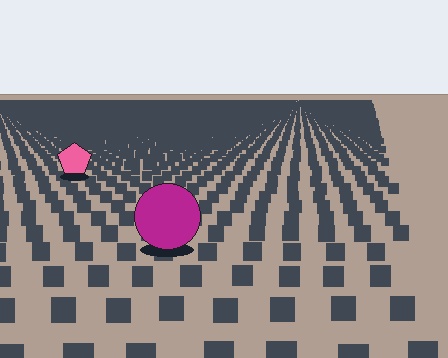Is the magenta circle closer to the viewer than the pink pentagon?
Yes. The magenta circle is closer — you can tell from the texture gradient: the ground texture is coarser near it.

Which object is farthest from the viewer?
The pink pentagon is farthest from the viewer. It appears smaller and the ground texture around it is denser.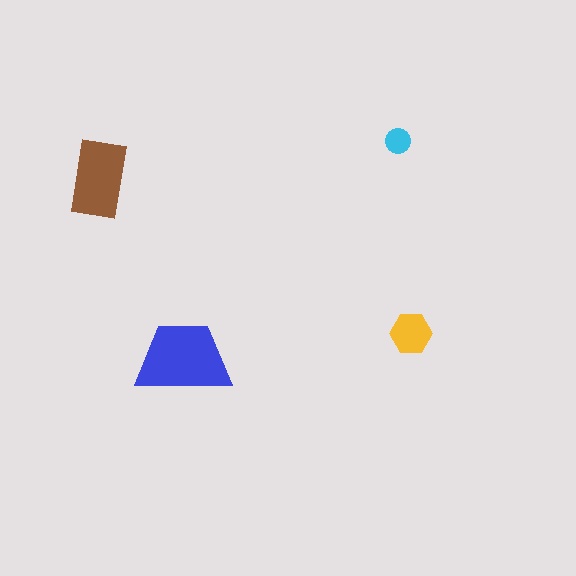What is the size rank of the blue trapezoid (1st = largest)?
1st.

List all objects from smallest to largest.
The cyan circle, the yellow hexagon, the brown rectangle, the blue trapezoid.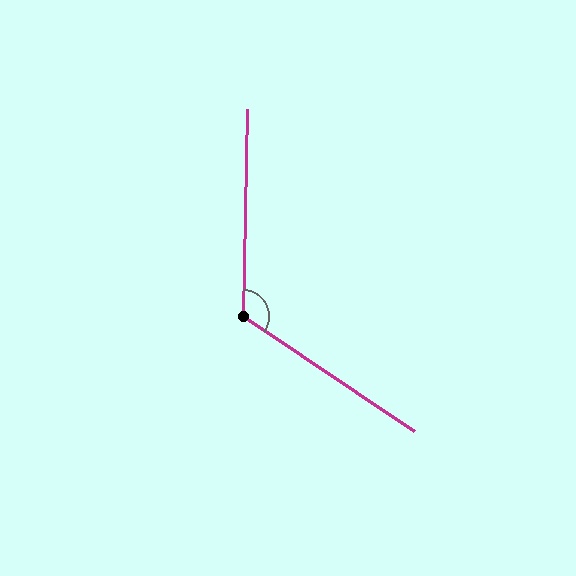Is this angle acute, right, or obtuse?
It is obtuse.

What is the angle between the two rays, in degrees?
Approximately 123 degrees.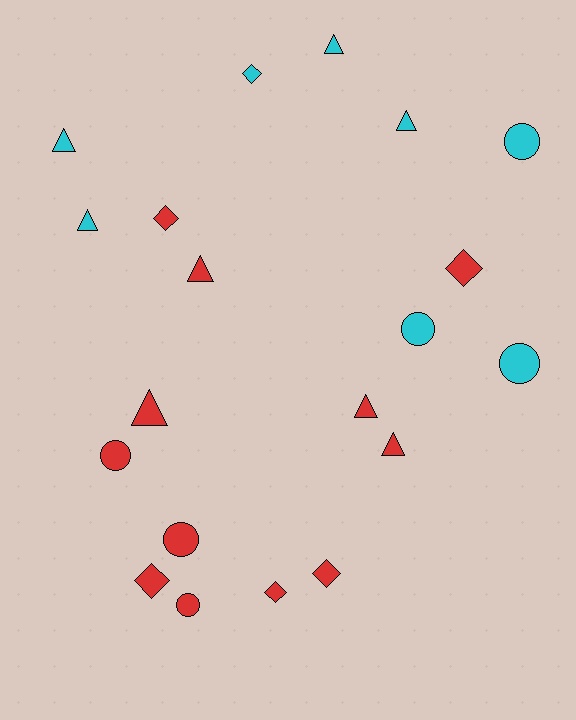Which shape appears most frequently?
Triangle, with 8 objects.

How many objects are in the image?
There are 20 objects.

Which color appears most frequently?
Red, with 12 objects.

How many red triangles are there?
There are 4 red triangles.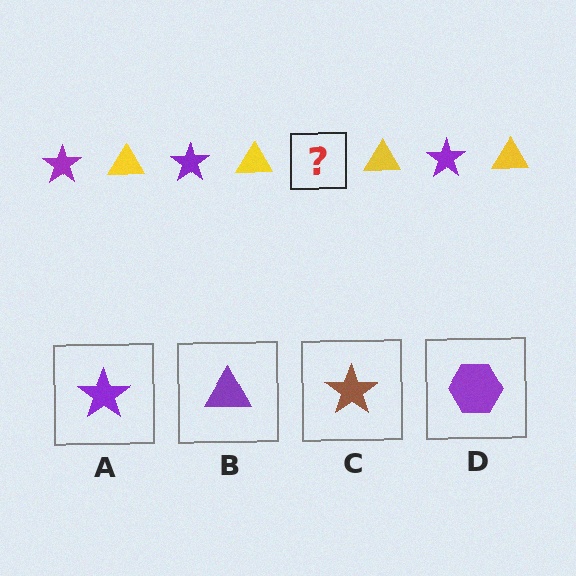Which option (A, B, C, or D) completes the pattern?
A.